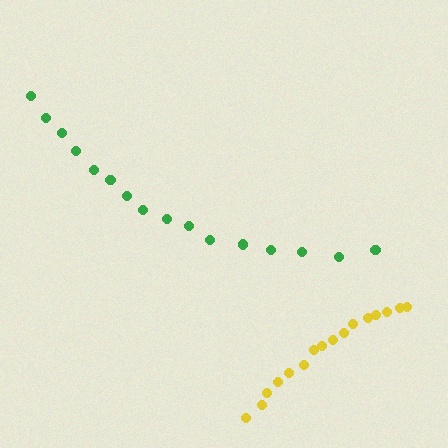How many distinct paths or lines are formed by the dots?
There are 2 distinct paths.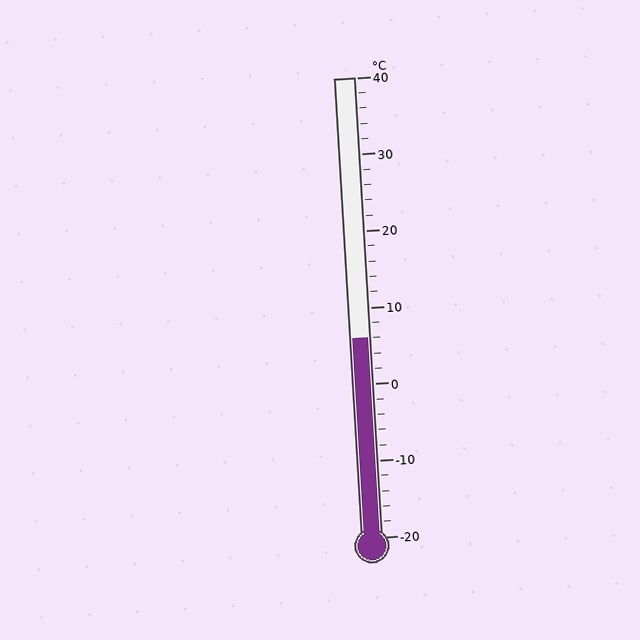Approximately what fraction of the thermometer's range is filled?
The thermometer is filled to approximately 45% of its range.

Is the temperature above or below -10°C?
The temperature is above -10°C.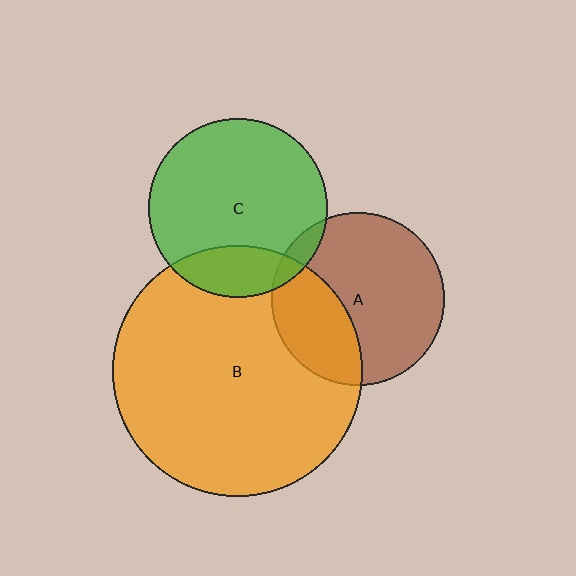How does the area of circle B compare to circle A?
Approximately 2.1 times.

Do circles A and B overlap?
Yes.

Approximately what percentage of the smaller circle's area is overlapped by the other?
Approximately 30%.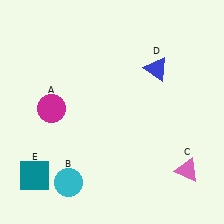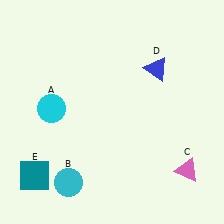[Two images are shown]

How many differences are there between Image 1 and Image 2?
There is 1 difference between the two images.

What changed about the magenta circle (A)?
In Image 1, A is magenta. In Image 2, it changed to cyan.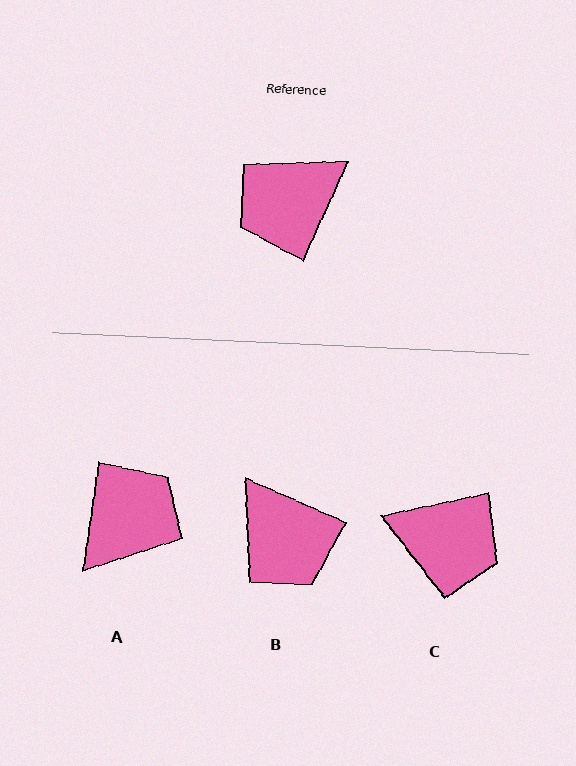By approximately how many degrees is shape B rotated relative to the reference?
Approximately 91 degrees counter-clockwise.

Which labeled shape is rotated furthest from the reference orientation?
A, about 164 degrees away.